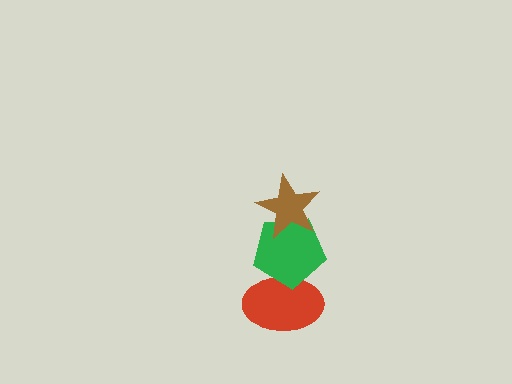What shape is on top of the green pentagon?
The brown star is on top of the green pentagon.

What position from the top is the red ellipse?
The red ellipse is 3rd from the top.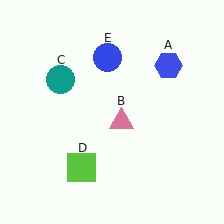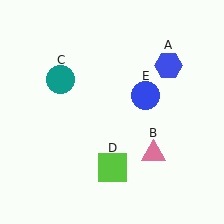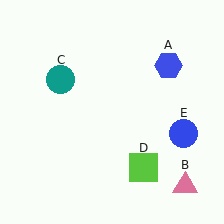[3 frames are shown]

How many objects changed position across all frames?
3 objects changed position: pink triangle (object B), lime square (object D), blue circle (object E).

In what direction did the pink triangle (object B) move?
The pink triangle (object B) moved down and to the right.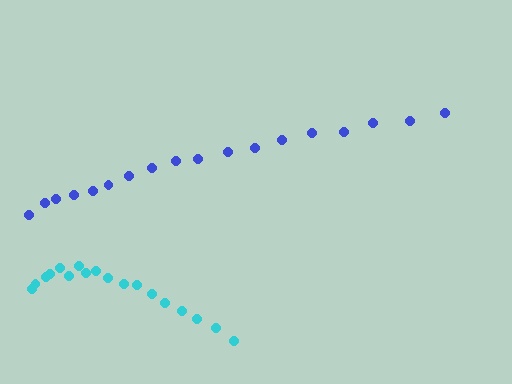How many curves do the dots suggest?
There are 2 distinct paths.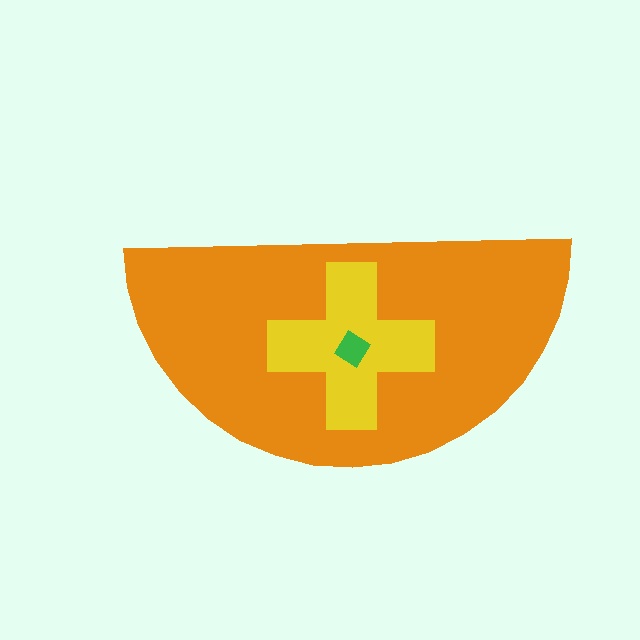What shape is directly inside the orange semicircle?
The yellow cross.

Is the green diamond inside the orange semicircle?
Yes.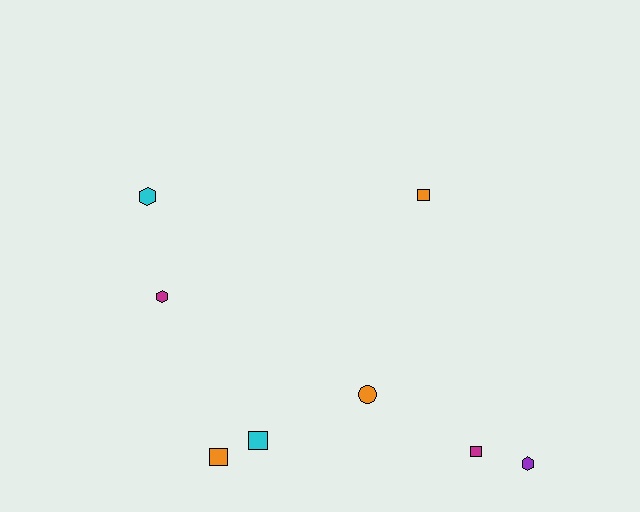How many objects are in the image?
There are 8 objects.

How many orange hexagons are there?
There are no orange hexagons.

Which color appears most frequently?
Orange, with 3 objects.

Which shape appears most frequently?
Square, with 4 objects.